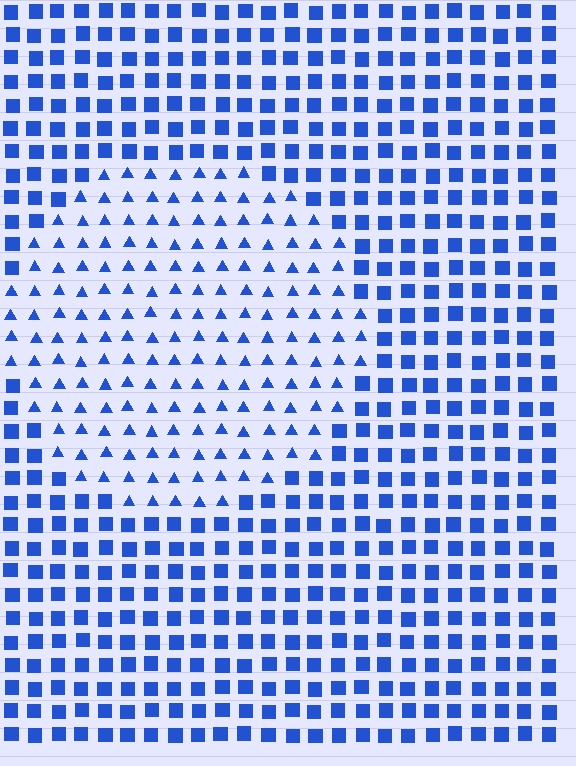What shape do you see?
I see a circle.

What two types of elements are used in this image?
The image uses triangles inside the circle region and squares outside it.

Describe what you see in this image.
The image is filled with small blue elements arranged in a uniform grid. A circle-shaped region contains triangles, while the surrounding area contains squares. The boundary is defined purely by the change in element shape.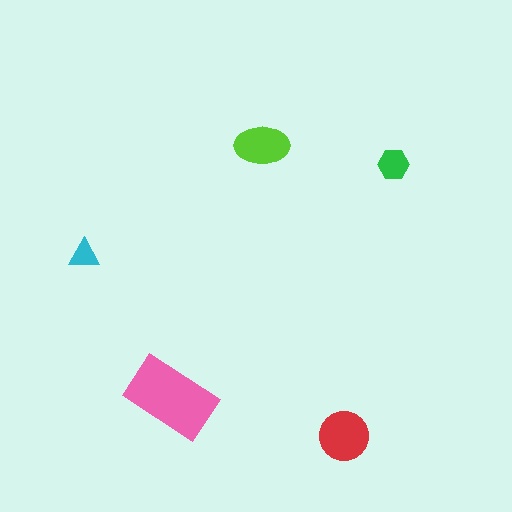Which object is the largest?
The pink rectangle.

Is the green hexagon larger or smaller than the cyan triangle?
Larger.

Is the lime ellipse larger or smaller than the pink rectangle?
Smaller.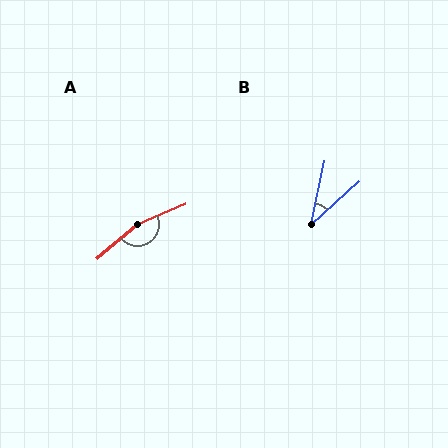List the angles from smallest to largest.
B (36°), A (163°).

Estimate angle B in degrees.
Approximately 36 degrees.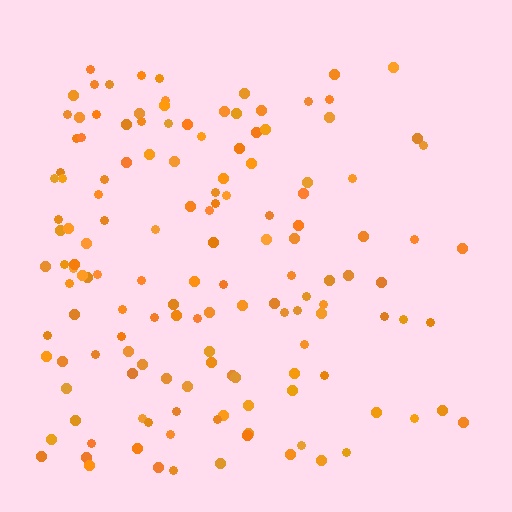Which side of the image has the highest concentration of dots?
The left.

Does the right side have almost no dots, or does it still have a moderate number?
Still a moderate number, just noticeably fewer than the left.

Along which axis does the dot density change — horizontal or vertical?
Horizontal.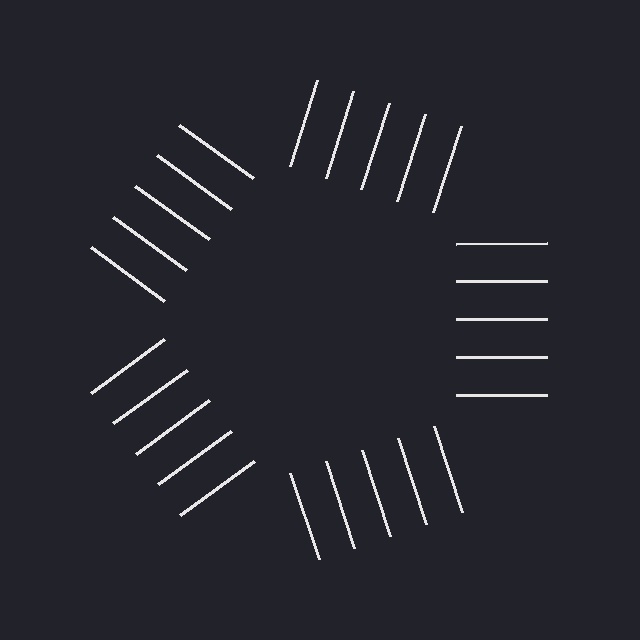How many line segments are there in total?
25 — 5 along each of the 5 edges.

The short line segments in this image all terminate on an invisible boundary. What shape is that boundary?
An illusory pentagon — the line segments terminate on its edges but no continuous stroke is drawn.